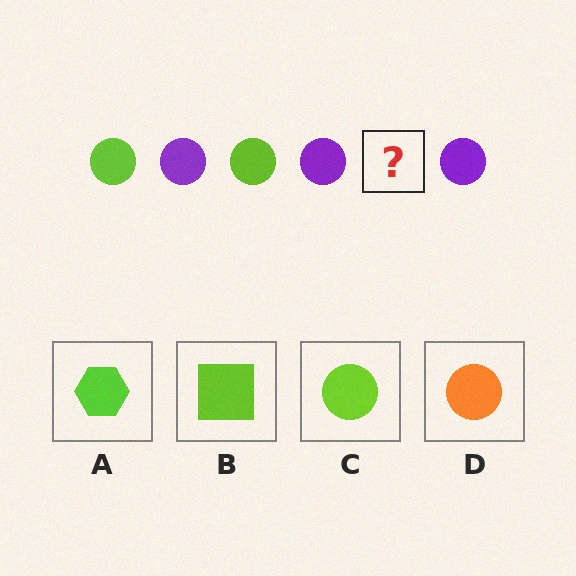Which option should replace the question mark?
Option C.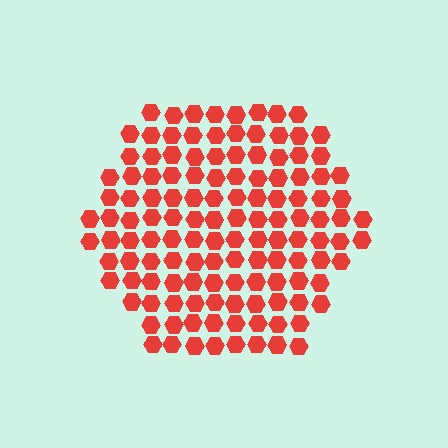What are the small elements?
The small elements are hexagons.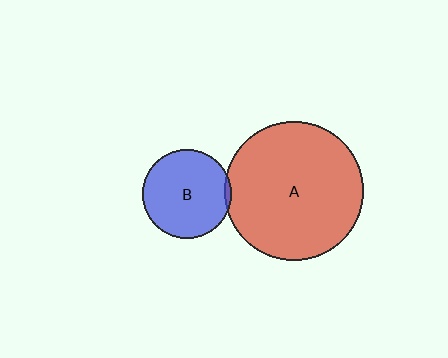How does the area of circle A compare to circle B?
Approximately 2.4 times.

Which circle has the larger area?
Circle A (red).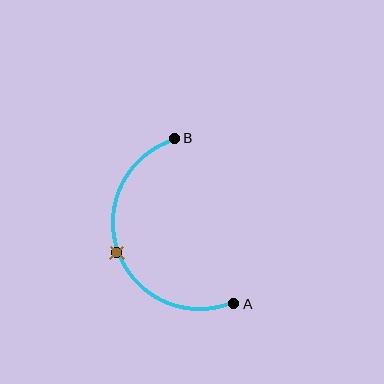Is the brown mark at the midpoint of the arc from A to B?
Yes. The brown mark lies on the arc at equal arc-length from both A and B — it is the arc midpoint.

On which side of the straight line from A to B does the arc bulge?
The arc bulges to the left of the straight line connecting A and B.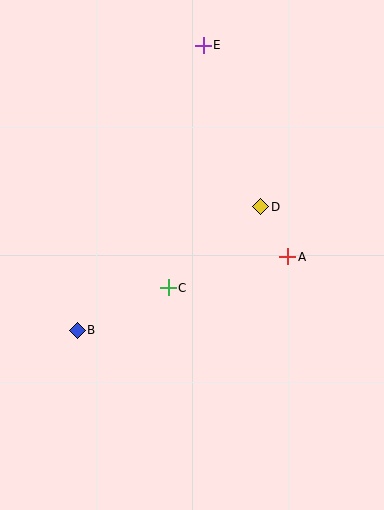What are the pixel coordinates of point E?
Point E is at (203, 45).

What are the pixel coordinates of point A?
Point A is at (288, 257).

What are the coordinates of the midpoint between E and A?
The midpoint between E and A is at (245, 151).